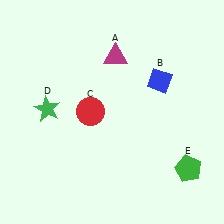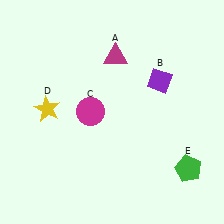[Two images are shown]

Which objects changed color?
B changed from blue to purple. C changed from red to magenta. D changed from green to yellow.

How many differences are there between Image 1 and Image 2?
There are 3 differences between the two images.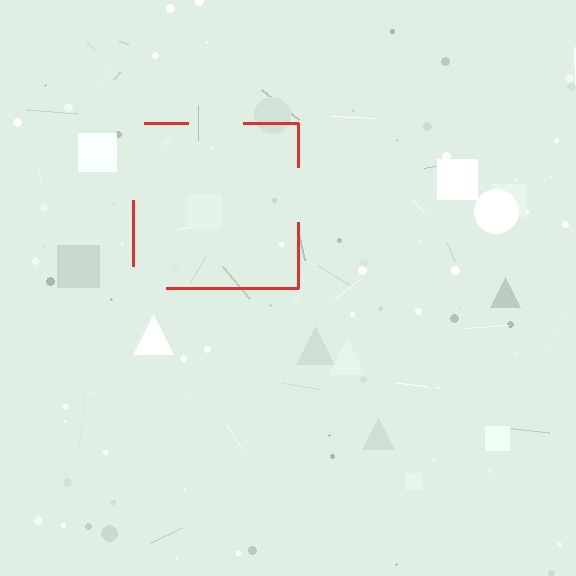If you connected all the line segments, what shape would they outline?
They would outline a square.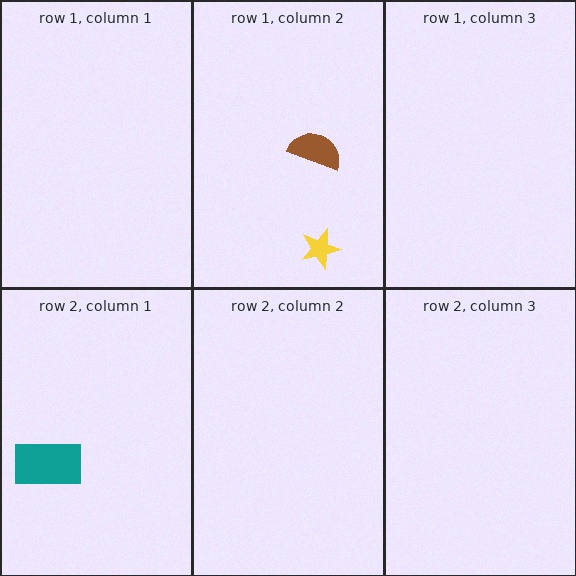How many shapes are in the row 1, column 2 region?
2.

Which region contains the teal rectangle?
The row 2, column 1 region.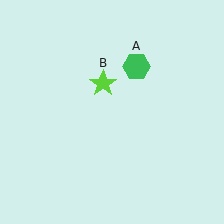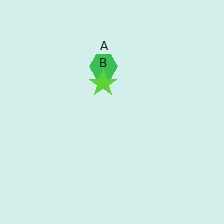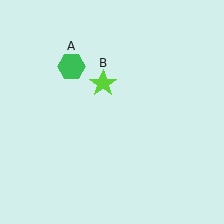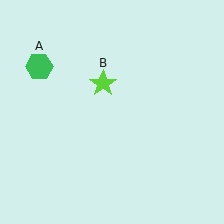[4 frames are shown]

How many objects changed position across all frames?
1 object changed position: green hexagon (object A).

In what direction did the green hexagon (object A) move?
The green hexagon (object A) moved left.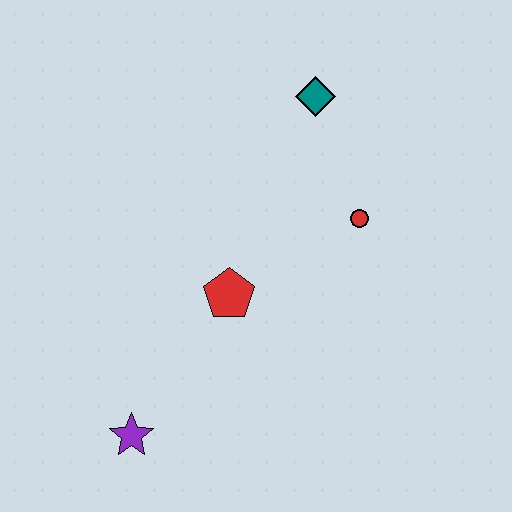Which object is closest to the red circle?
The teal diamond is closest to the red circle.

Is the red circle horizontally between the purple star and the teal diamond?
No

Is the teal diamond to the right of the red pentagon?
Yes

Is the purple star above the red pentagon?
No